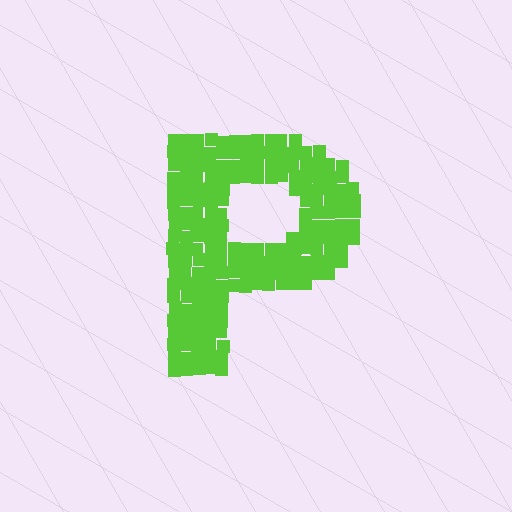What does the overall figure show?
The overall figure shows the letter P.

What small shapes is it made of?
It is made of small squares.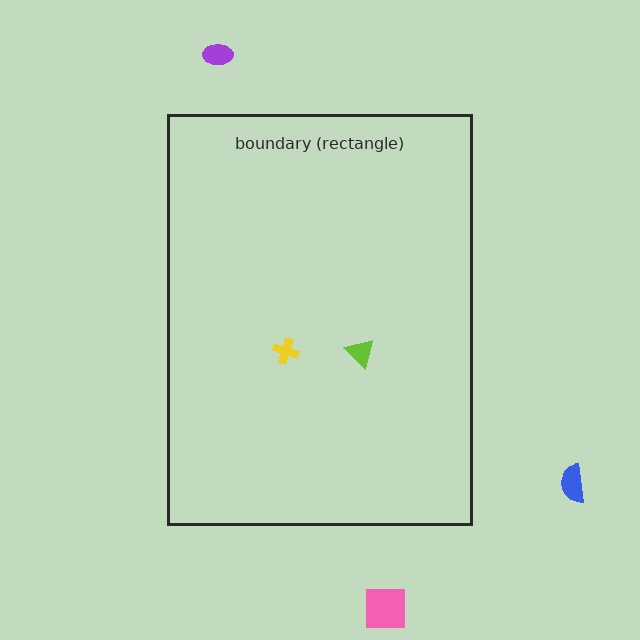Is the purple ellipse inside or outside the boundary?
Outside.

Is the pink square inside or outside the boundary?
Outside.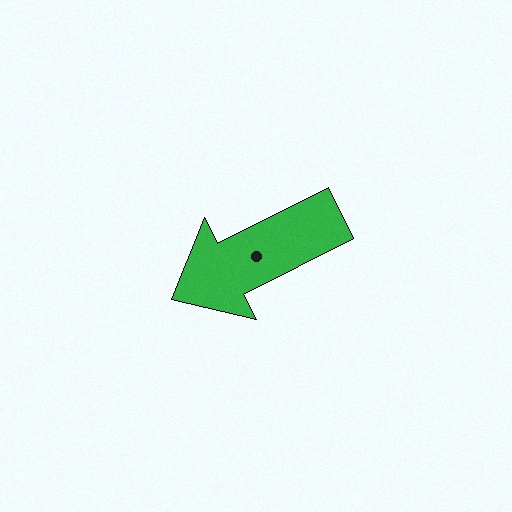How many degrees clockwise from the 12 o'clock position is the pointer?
Approximately 243 degrees.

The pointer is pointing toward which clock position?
Roughly 8 o'clock.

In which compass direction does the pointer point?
Southwest.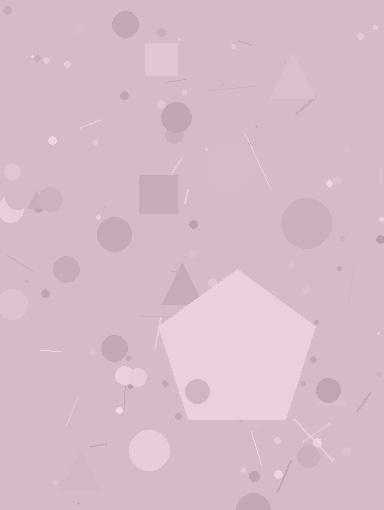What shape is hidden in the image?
A pentagon is hidden in the image.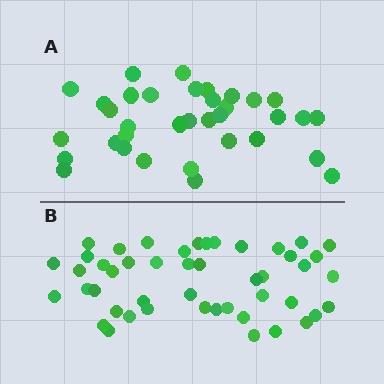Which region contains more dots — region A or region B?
Region B (the bottom region) has more dots.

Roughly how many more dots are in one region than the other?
Region B has roughly 12 or so more dots than region A.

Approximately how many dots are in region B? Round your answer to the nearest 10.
About 50 dots. (The exact count is 47, which rounds to 50.)